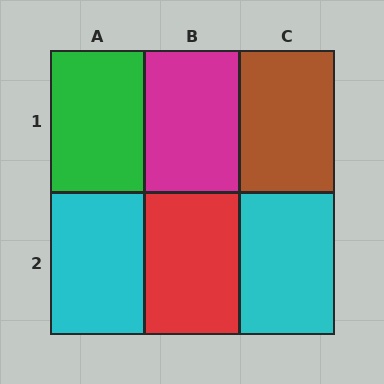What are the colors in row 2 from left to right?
Cyan, red, cyan.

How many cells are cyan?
2 cells are cyan.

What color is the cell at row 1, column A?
Green.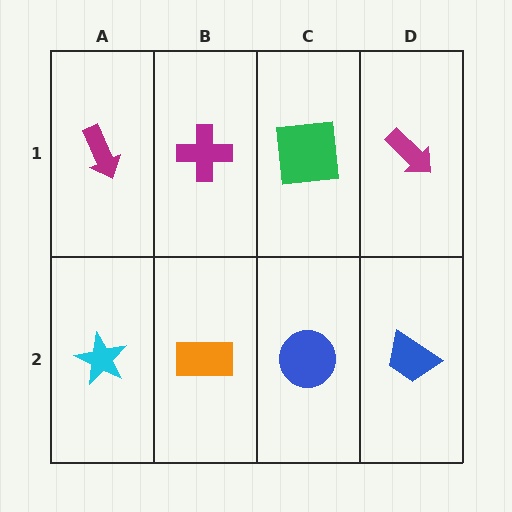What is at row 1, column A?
A magenta arrow.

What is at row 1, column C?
A green square.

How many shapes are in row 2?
4 shapes.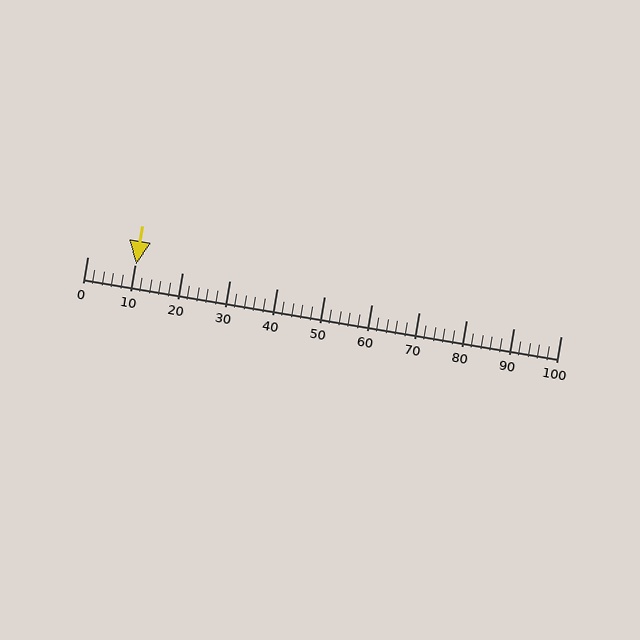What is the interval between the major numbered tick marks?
The major tick marks are spaced 10 units apart.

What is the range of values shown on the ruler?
The ruler shows values from 0 to 100.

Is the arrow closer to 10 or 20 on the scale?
The arrow is closer to 10.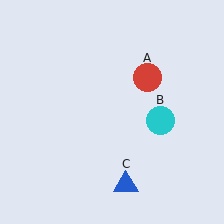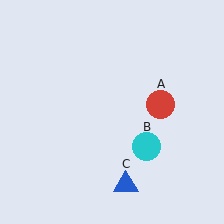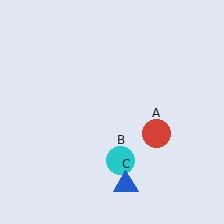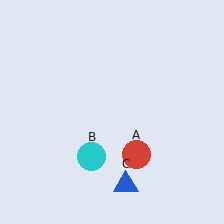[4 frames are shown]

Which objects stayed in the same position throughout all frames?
Blue triangle (object C) remained stationary.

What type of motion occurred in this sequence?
The red circle (object A), cyan circle (object B) rotated clockwise around the center of the scene.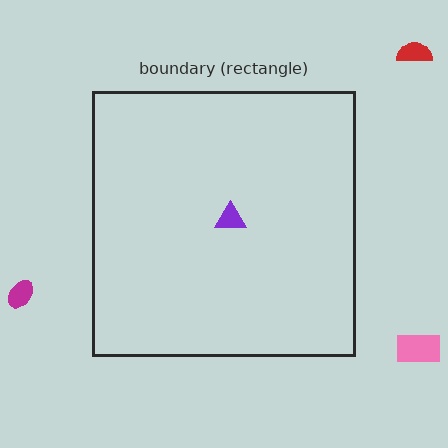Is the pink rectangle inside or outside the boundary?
Outside.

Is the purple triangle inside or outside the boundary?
Inside.